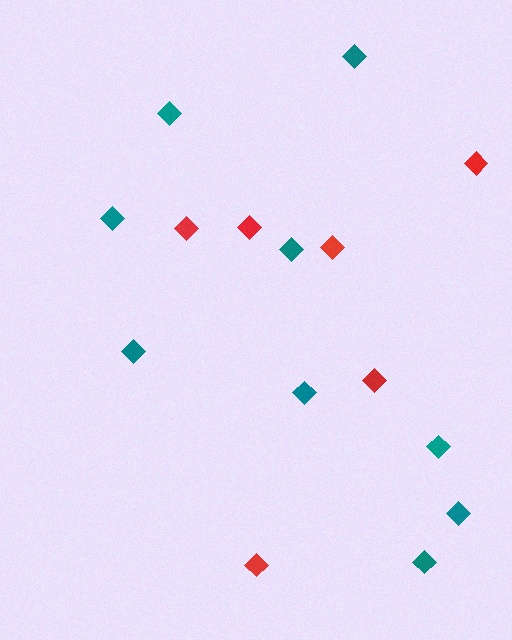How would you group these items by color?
There are 2 groups: one group of red diamonds (6) and one group of teal diamonds (9).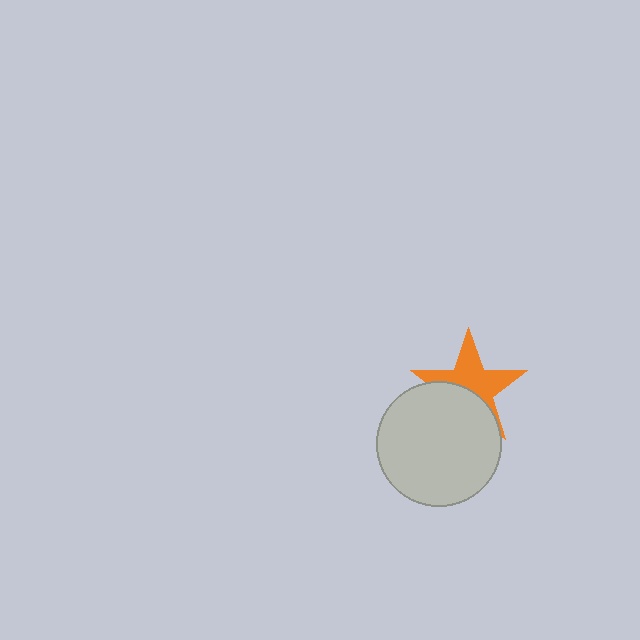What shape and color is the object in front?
The object in front is a light gray circle.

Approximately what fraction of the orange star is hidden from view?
Roughly 43% of the orange star is hidden behind the light gray circle.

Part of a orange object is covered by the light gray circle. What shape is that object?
It is a star.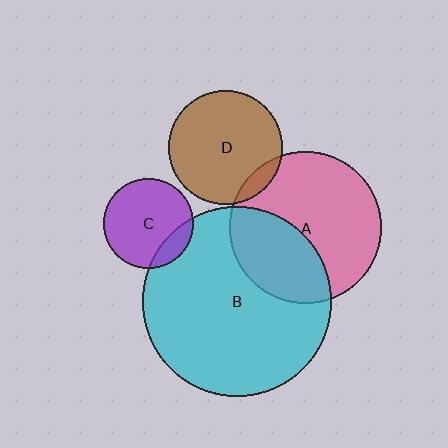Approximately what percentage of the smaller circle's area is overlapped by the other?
Approximately 35%.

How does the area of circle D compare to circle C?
Approximately 1.6 times.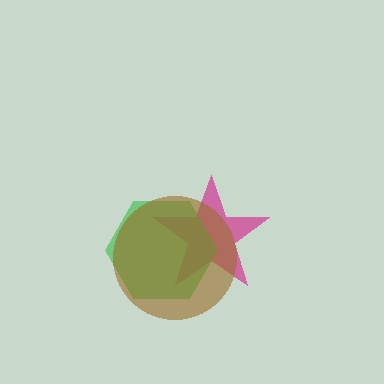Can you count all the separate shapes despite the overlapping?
Yes, there are 3 separate shapes.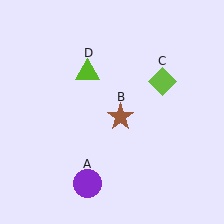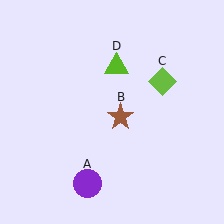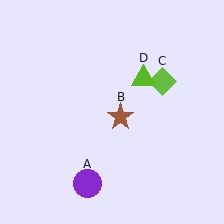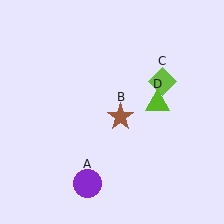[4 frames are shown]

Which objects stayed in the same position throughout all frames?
Purple circle (object A) and brown star (object B) and lime diamond (object C) remained stationary.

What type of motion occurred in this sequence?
The lime triangle (object D) rotated clockwise around the center of the scene.